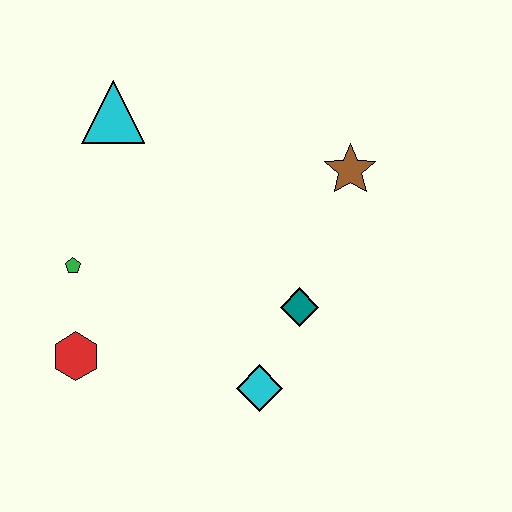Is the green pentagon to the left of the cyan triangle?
Yes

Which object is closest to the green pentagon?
The red hexagon is closest to the green pentagon.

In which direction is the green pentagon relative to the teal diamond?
The green pentagon is to the left of the teal diamond.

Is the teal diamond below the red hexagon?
No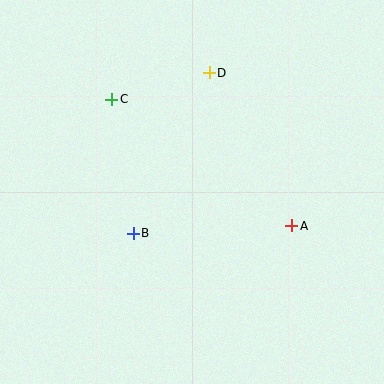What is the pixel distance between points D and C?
The distance between D and C is 101 pixels.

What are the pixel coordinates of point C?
Point C is at (112, 99).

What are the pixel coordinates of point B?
Point B is at (133, 233).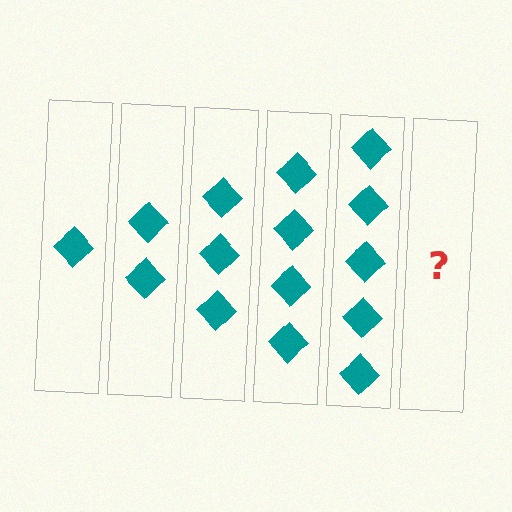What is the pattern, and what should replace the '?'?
The pattern is that each step adds one more diamond. The '?' should be 6 diamonds.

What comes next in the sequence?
The next element should be 6 diamonds.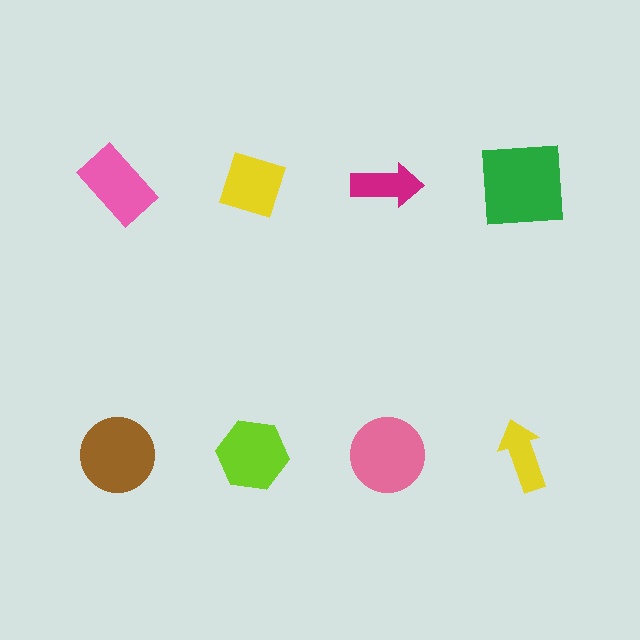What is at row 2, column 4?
A yellow arrow.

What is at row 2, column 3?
A pink circle.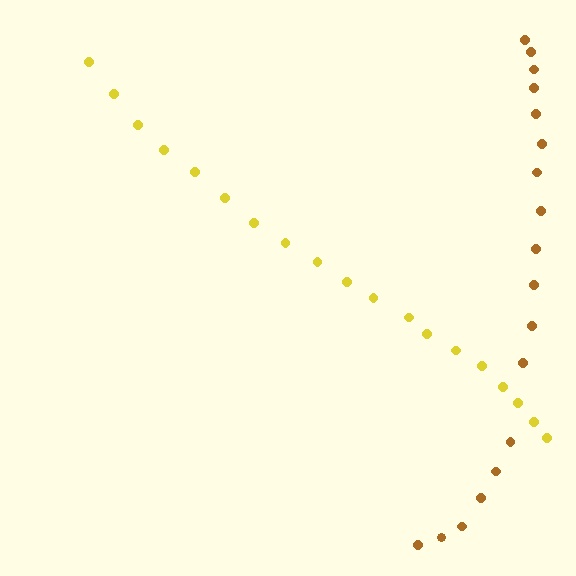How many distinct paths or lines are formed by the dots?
There are 2 distinct paths.